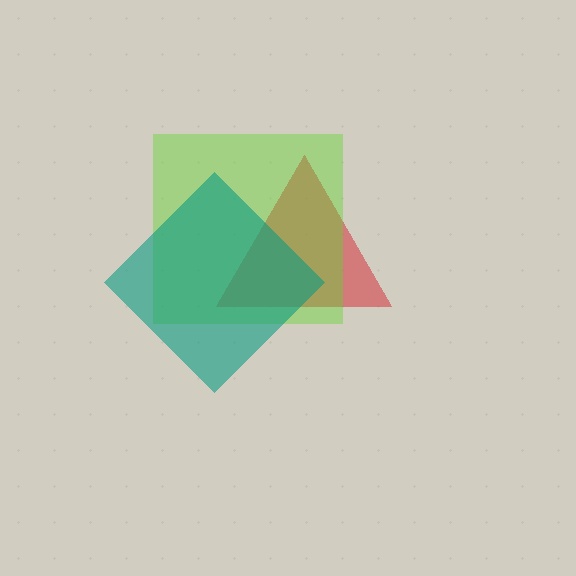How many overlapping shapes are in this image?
There are 3 overlapping shapes in the image.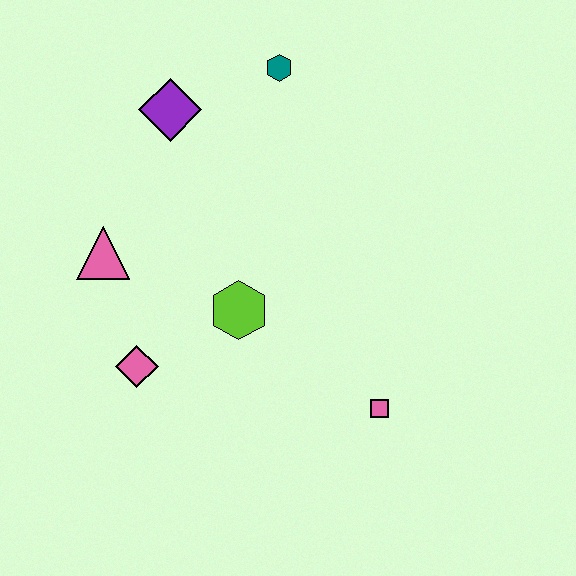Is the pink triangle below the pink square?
No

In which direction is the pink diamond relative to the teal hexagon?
The pink diamond is below the teal hexagon.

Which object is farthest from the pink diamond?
The teal hexagon is farthest from the pink diamond.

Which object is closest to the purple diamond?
The teal hexagon is closest to the purple diamond.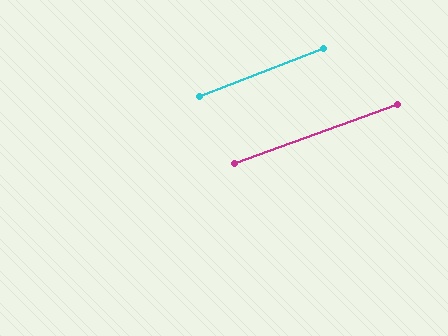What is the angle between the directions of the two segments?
Approximately 1 degree.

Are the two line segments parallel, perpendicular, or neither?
Parallel — their directions differ by only 1.3°.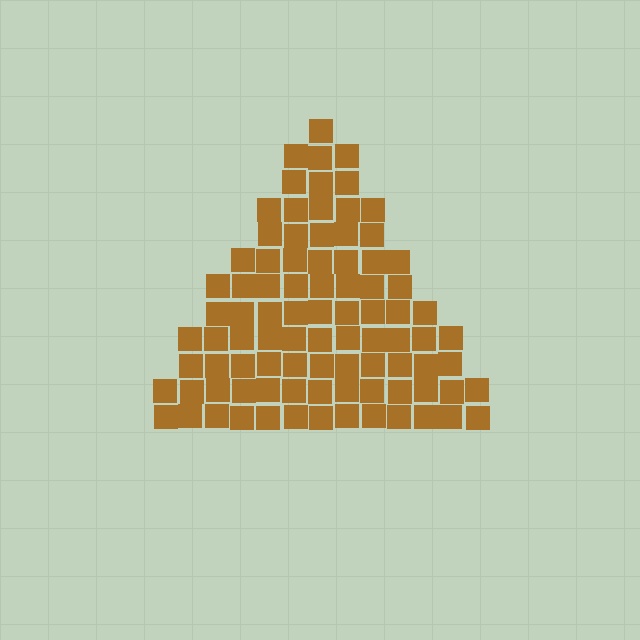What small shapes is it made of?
It is made of small squares.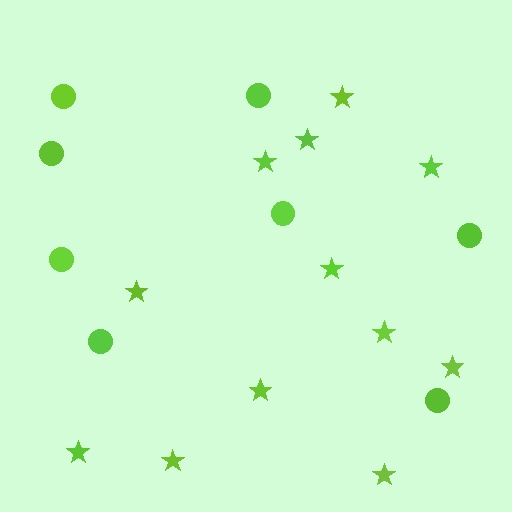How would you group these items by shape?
There are 2 groups: one group of stars (12) and one group of circles (8).